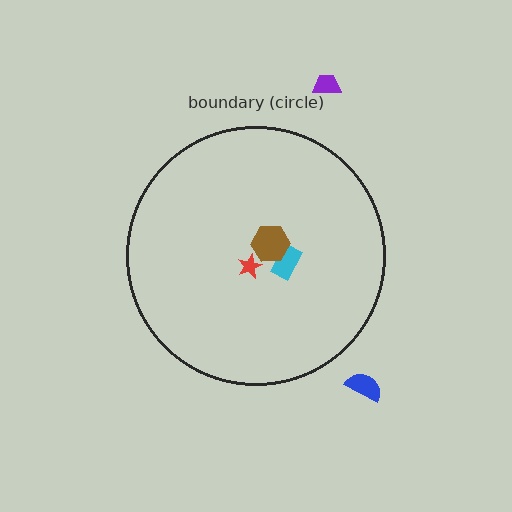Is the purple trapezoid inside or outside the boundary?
Outside.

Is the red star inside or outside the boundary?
Inside.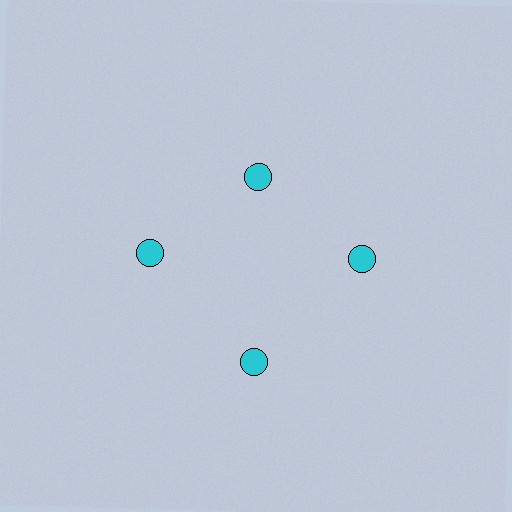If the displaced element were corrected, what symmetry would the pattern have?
It would have 4-fold rotational symmetry — the pattern would map onto itself every 90 degrees.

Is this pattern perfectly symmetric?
No. The 4 cyan circles are arranged in a ring, but one element near the 12 o'clock position is pulled inward toward the center, breaking the 4-fold rotational symmetry.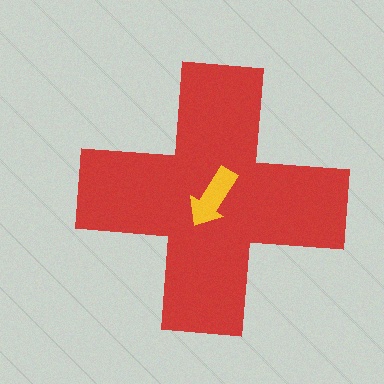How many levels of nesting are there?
2.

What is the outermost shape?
The red cross.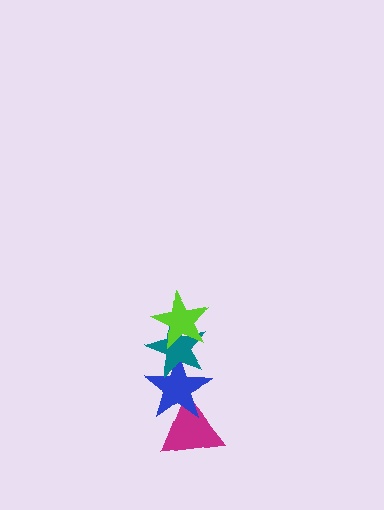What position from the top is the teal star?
The teal star is 2nd from the top.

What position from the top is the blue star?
The blue star is 3rd from the top.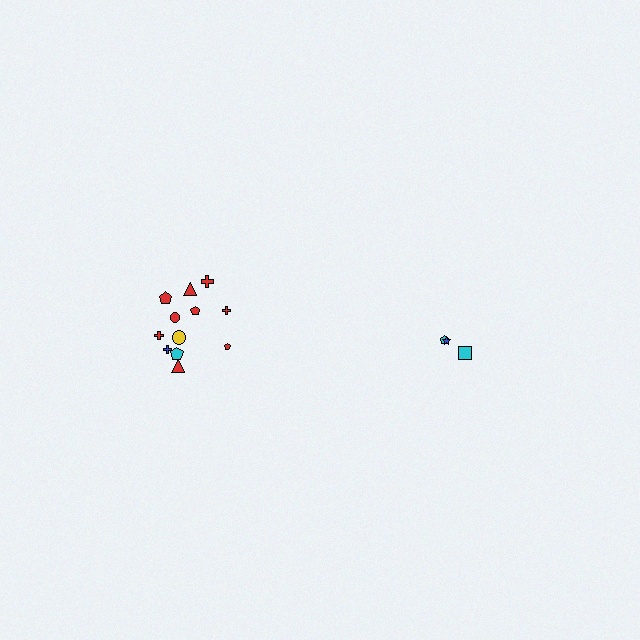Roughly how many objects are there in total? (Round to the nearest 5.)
Roughly 15 objects in total.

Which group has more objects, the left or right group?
The left group.